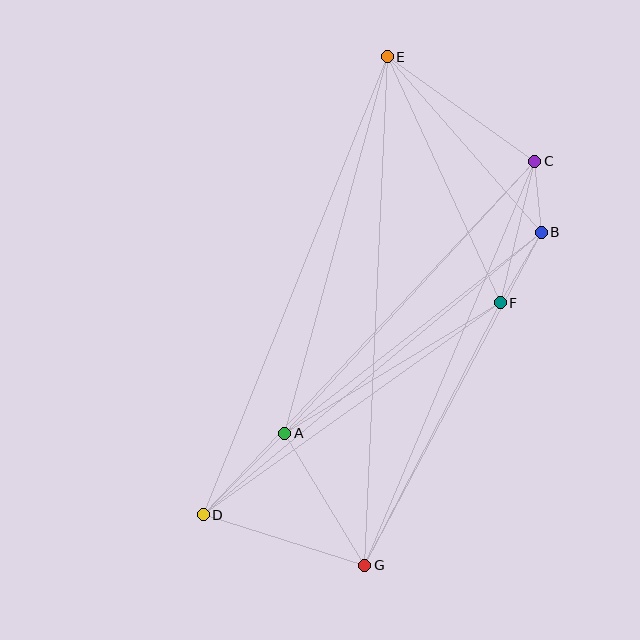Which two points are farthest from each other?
Points E and G are farthest from each other.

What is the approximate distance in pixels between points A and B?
The distance between A and B is approximately 326 pixels.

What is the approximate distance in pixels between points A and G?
The distance between A and G is approximately 155 pixels.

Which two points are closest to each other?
Points B and C are closest to each other.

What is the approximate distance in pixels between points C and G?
The distance between C and G is approximately 439 pixels.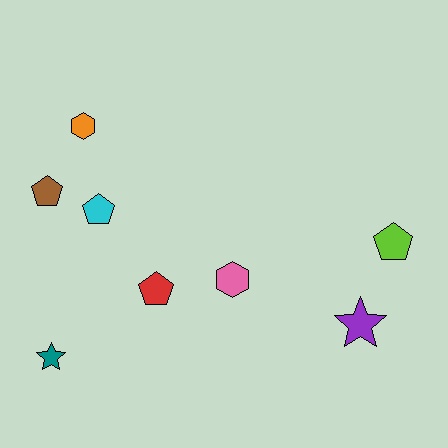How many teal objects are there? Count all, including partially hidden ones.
There is 1 teal object.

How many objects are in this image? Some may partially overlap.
There are 8 objects.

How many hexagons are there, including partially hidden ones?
There are 2 hexagons.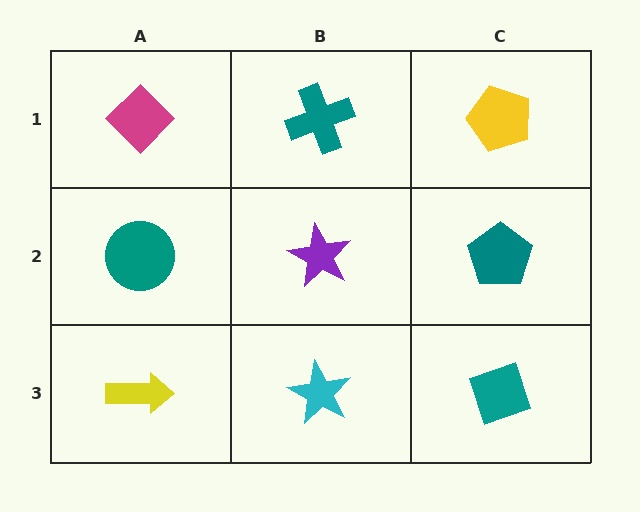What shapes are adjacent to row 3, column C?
A teal pentagon (row 2, column C), a cyan star (row 3, column B).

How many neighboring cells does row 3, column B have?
3.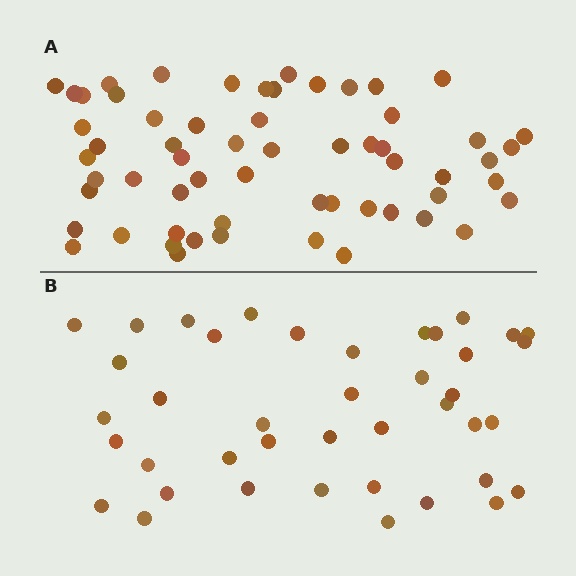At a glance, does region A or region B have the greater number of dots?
Region A (the top region) has more dots.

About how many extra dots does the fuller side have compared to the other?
Region A has approximately 20 more dots than region B.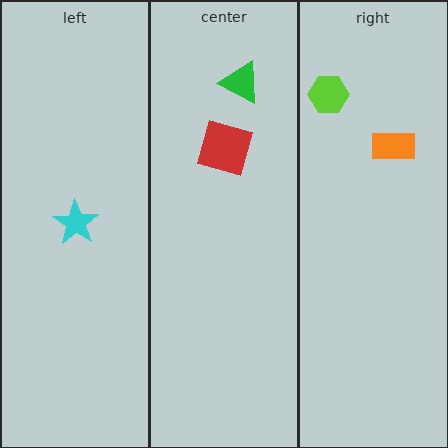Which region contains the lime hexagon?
The right region.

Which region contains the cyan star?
The left region.